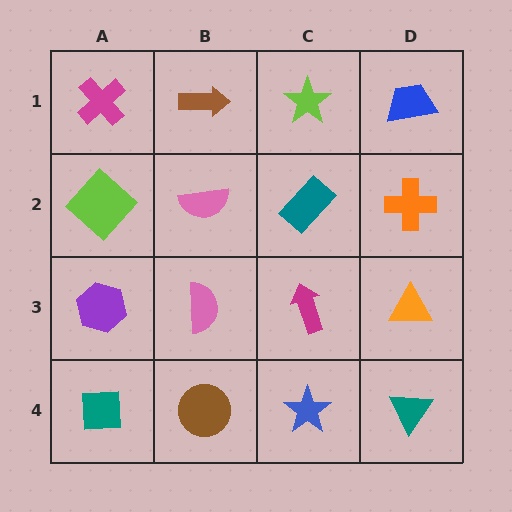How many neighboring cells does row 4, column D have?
2.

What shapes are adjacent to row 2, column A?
A magenta cross (row 1, column A), a purple hexagon (row 3, column A), a pink semicircle (row 2, column B).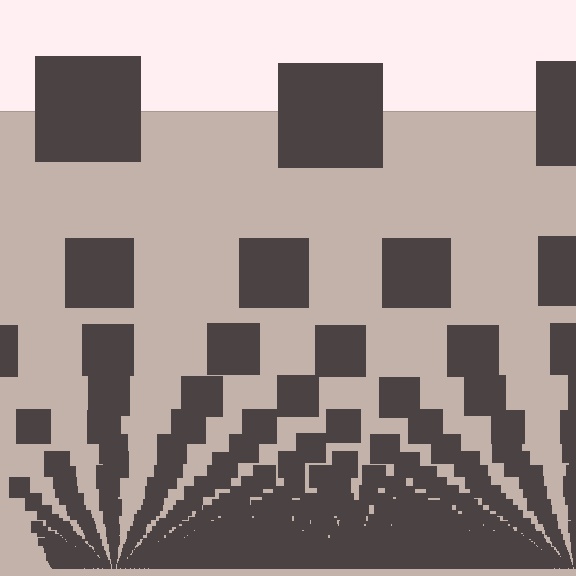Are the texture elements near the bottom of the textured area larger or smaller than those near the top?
Smaller. The gradient is inverted — elements near the bottom are smaller and denser.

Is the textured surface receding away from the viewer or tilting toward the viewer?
The surface appears to tilt toward the viewer. Texture elements get larger and sparser toward the top.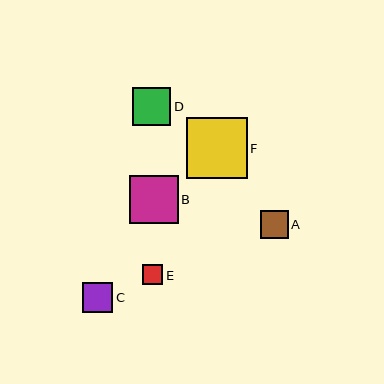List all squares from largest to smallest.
From largest to smallest: F, B, D, C, A, E.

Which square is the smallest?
Square E is the smallest with a size of approximately 21 pixels.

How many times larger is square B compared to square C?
Square B is approximately 1.6 times the size of square C.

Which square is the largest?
Square F is the largest with a size of approximately 61 pixels.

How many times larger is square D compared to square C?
Square D is approximately 1.3 times the size of square C.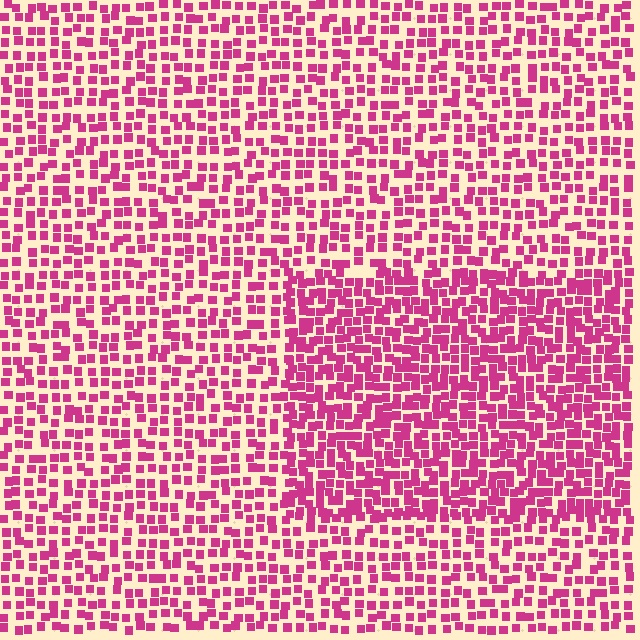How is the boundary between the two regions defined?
The boundary is defined by a change in element density (approximately 1.6x ratio). All elements are the same color, size, and shape.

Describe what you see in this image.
The image contains small magenta elements arranged at two different densities. A rectangle-shaped region is visible where the elements are more densely packed than the surrounding area.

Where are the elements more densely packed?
The elements are more densely packed inside the rectangle boundary.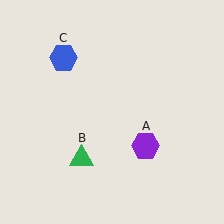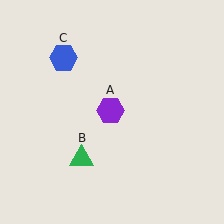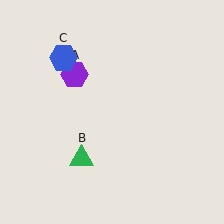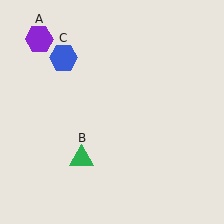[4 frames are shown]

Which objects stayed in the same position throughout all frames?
Green triangle (object B) and blue hexagon (object C) remained stationary.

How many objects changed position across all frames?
1 object changed position: purple hexagon (object A).